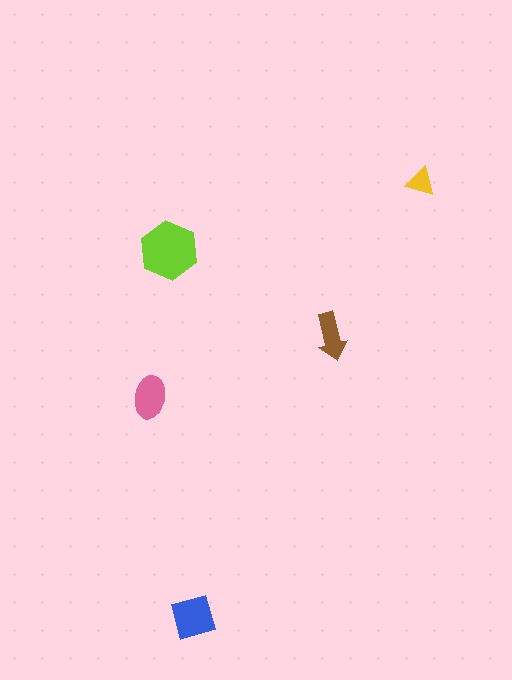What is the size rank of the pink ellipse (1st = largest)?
3rd.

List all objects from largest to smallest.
The lime hexagon, the blue diamond, the pink ellipse, the brown arrow, the yellow triangle.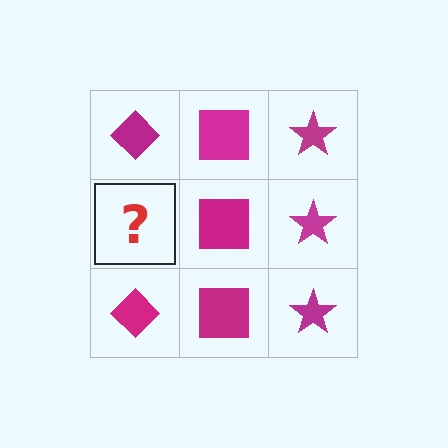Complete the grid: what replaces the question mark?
The question mark should be replaced with a magenta diamond.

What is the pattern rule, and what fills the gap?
The rule is that each column has a consistent shape. The gap should be filled with a magenta diamond.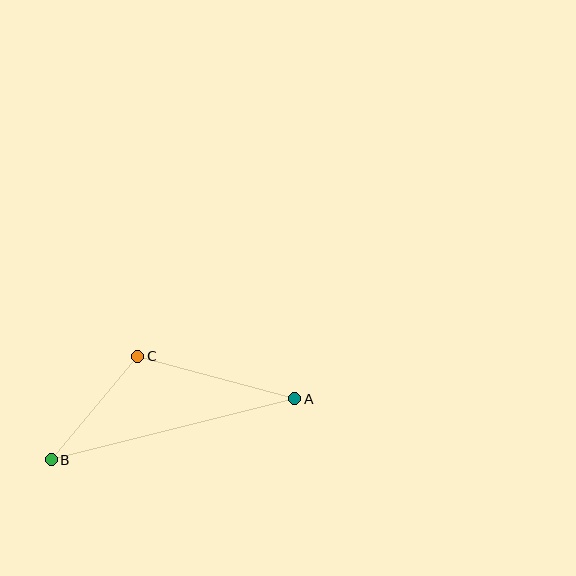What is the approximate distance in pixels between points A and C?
The distance between A and C is approximately 162 pixels.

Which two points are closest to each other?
Points B and C are closest to each other.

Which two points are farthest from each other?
Points A and B are farthest from each other.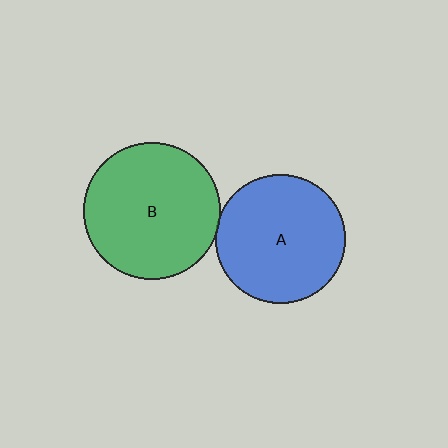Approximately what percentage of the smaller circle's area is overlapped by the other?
Approximately 5%.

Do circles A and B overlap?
Yes.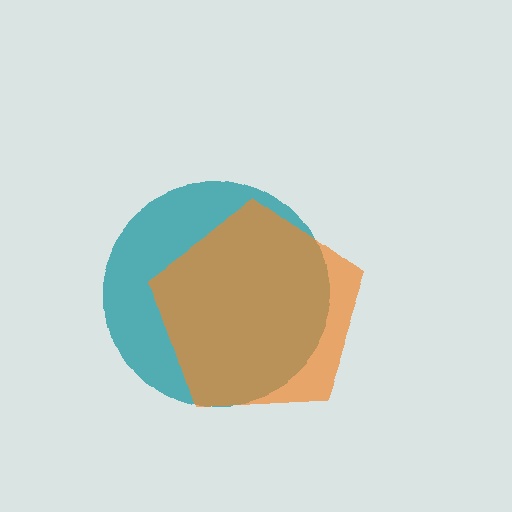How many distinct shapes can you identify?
There are 2 distinct shapes: a teal circle, an orange pentagon.